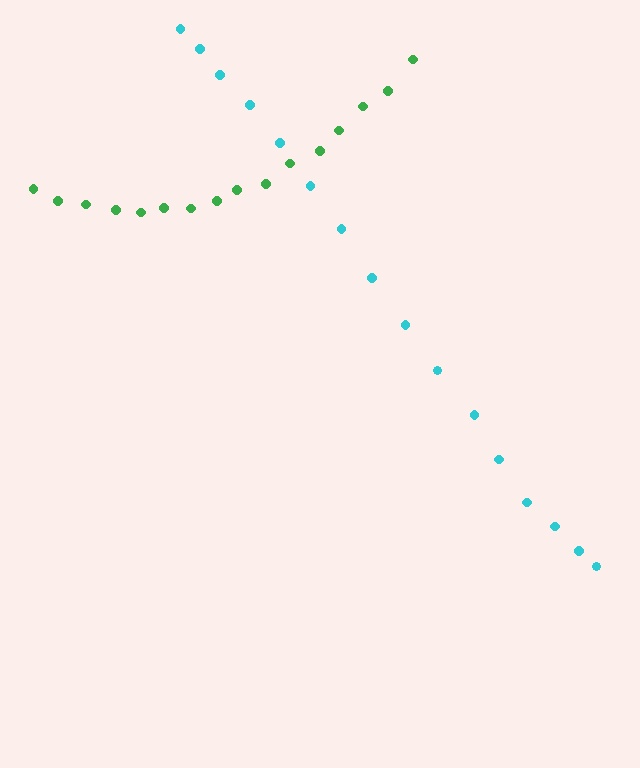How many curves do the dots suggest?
There are 2 distinct paths.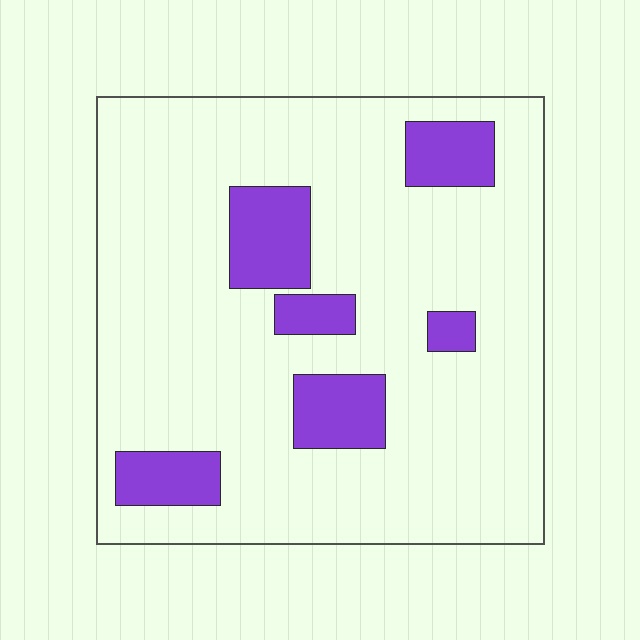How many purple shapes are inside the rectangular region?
6.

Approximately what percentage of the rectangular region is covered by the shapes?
Approximately 15%.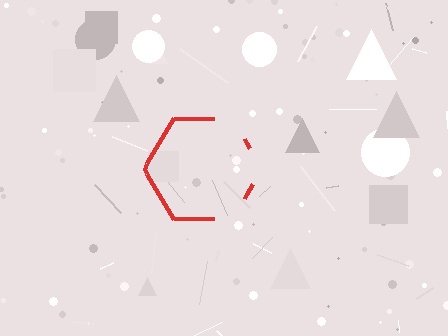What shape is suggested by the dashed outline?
The dashed outline suggests a hexagon.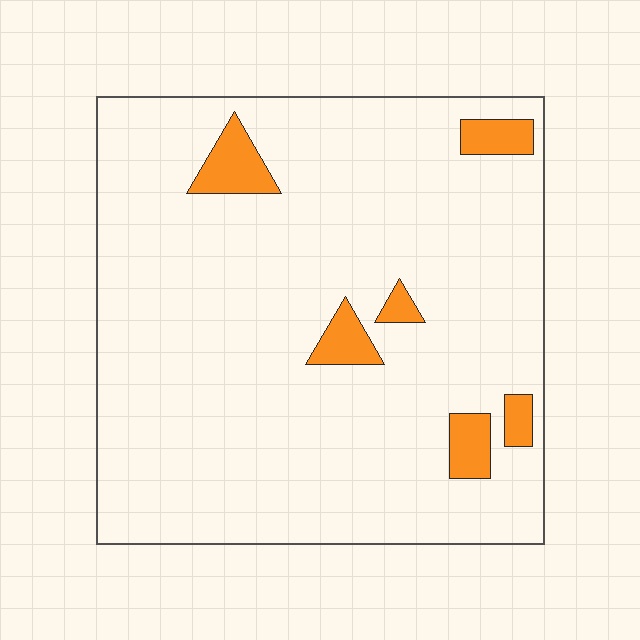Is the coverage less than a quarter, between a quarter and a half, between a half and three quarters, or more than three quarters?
Less than a quarter.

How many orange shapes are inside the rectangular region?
6.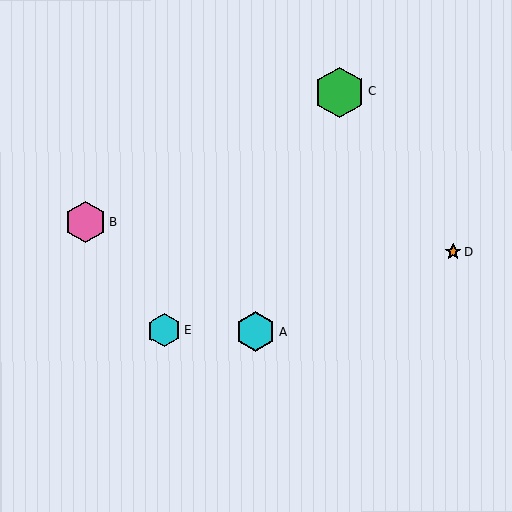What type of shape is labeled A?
Shape A is a cyan hexagon.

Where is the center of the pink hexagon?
The center of the pink hexagon is at (85, 222).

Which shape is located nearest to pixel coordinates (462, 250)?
The orange star (labeled D) at (453, 252) is nearest to that location.